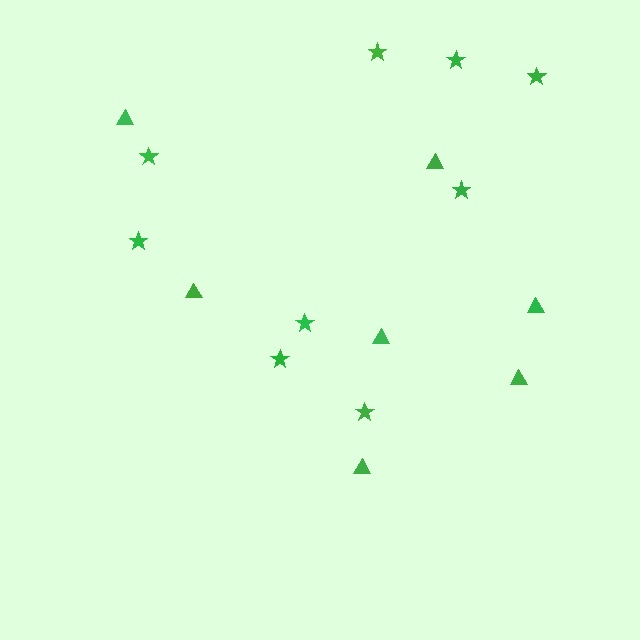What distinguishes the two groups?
There are 2 groups: one group of triangles (7) and one group of stars (9).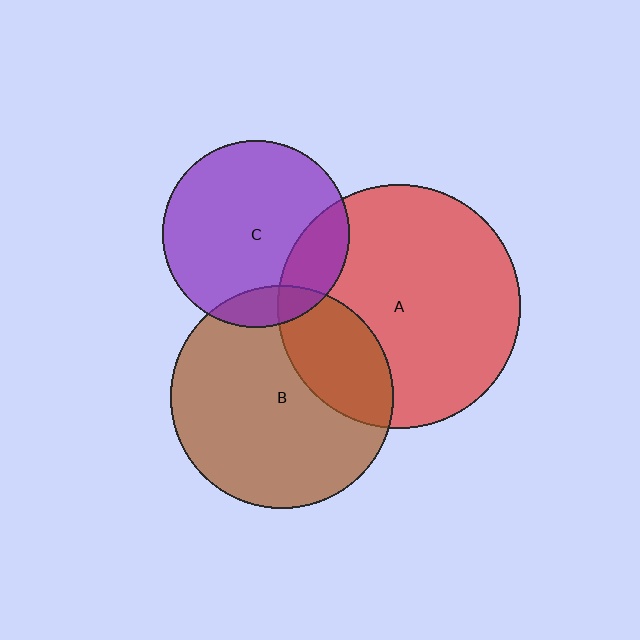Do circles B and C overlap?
Yes.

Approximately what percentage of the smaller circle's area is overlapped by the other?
Approximately 10%.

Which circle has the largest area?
Circle A (red).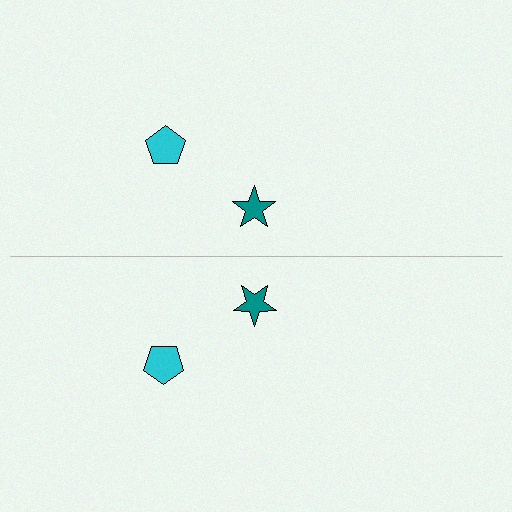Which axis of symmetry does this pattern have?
The pattern has a horizontal axis of symmetry running through the center of the image.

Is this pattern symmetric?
Yes, this pattern has bilateral (reflection) symmetry.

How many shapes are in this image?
There are 4 shapes in this image.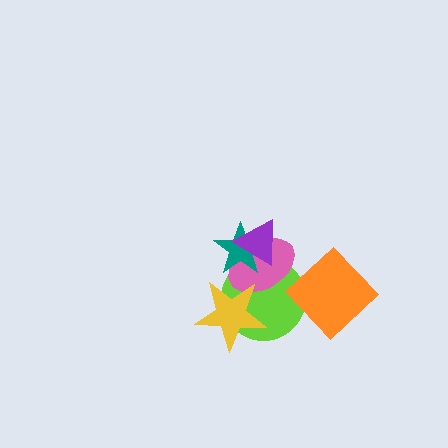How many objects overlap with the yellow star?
2 objects overlap with the yellow star.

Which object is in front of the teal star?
The purple triangle is in front of the teal star.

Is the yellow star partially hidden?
No, no other shape covers it.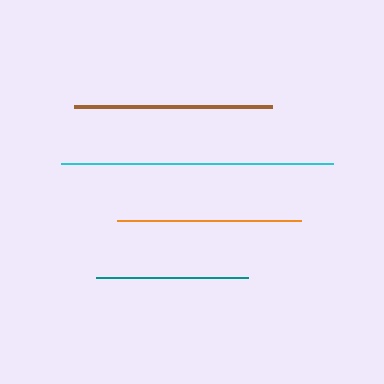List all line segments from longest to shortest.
From longest to shortest: cyan, brown, orange, teal.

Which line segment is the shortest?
The teal line is the shortest at approximately 152 pixels.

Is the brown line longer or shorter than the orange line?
The brown line is longer than the orange line.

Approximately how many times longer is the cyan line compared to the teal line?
The cyan line is approximately 1.8 times the length of the teal line.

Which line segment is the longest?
The cyan line is the longest at approximately 272 pixels.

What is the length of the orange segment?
The orange segment is approximately 183 pixels long.